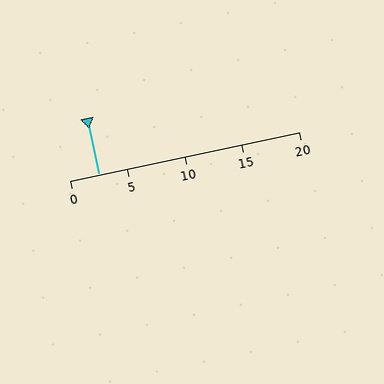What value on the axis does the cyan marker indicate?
The marker indicates approximately 2.5.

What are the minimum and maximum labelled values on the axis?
The axis runs from 0 to 20.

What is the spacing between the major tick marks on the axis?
The major ticks are spaced 5 apart.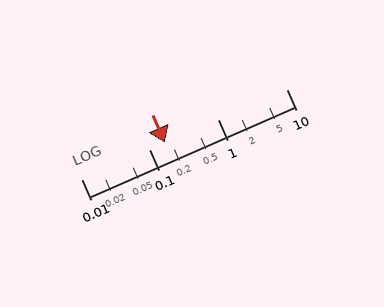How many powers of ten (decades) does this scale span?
The scale spans 3 decades, from 0.01 to 10.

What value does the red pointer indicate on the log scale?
The pointer indicates approximately 0.17.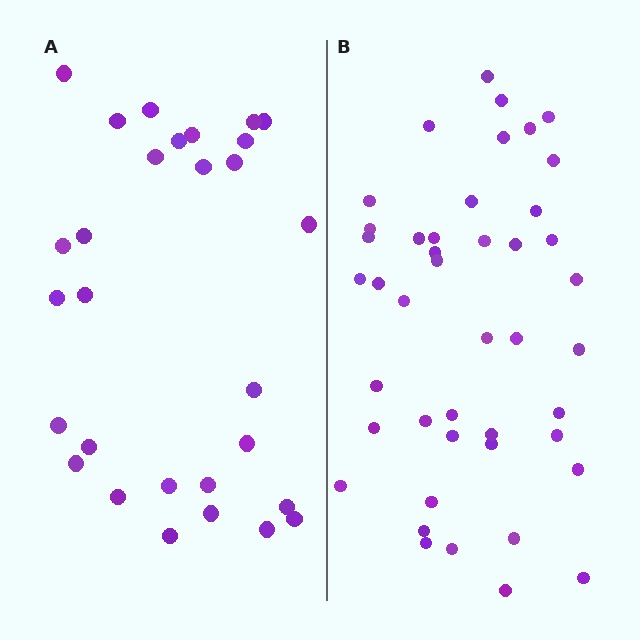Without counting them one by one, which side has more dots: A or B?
Region B (the right region) has more dots.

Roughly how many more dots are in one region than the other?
Region B has approximately 15 more dots than region A.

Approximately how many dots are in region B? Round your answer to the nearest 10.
About 40 dots. (The exact count is 44, which rounds to 40.)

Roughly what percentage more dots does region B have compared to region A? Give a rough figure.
About 50% more.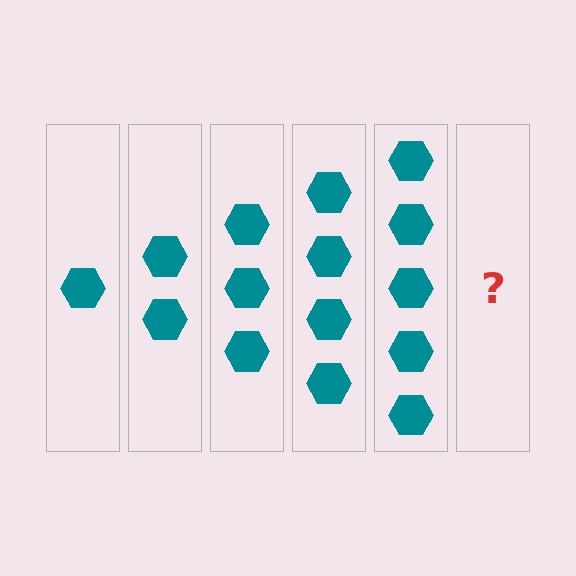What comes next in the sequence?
The next element should be 6 hexagons.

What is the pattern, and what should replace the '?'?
The pattern is that each step adds one more hexagon. The '?' should be 6 hexagons.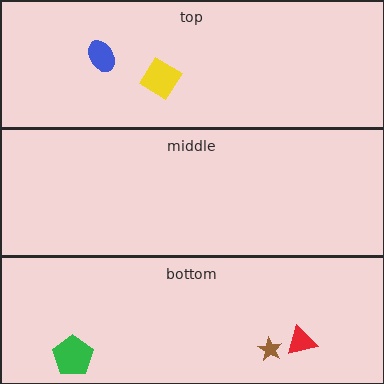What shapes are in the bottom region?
The green pentagon, the brown star, the red triangle.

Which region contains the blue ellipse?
The top region.